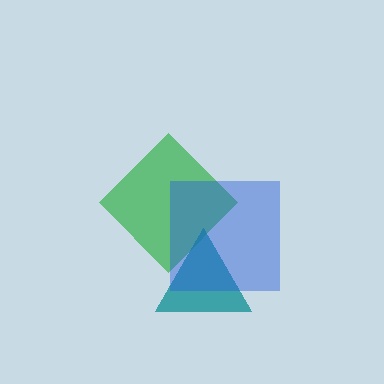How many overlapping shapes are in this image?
There are 3 overlapping shapes in the image.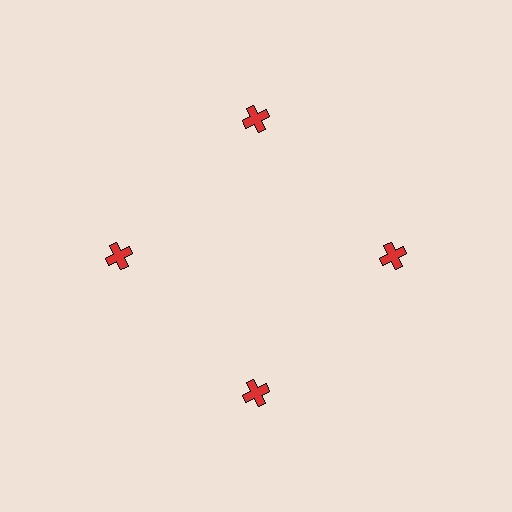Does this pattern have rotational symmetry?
Yes, this pattern has 4-fold rotational symmetry. It looks the same after rotating 90 degrees around the center.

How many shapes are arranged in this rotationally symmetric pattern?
There are 4 shapes, arranged in 4 groups of 1.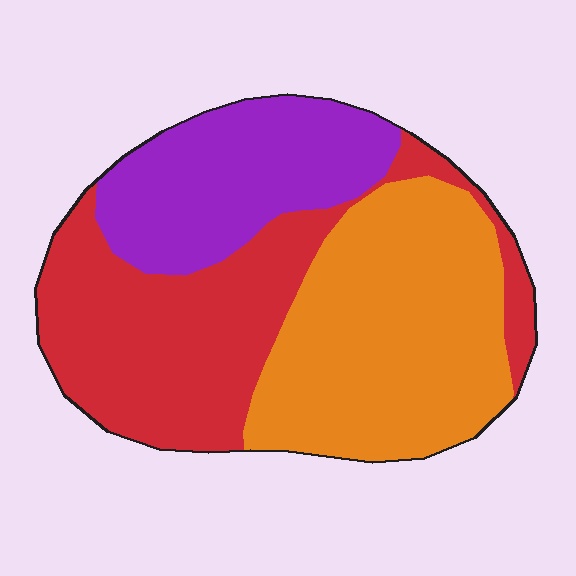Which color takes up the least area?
Purple, at roughly 25%.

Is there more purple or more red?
Red.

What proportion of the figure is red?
Red covers around 35% of the figure.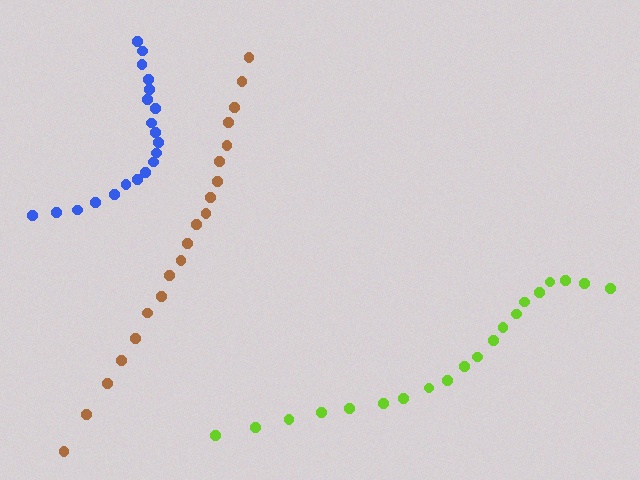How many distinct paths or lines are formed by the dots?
There are 3 distinct paths.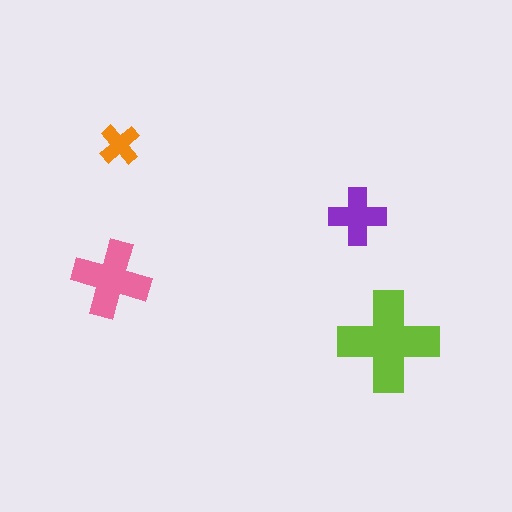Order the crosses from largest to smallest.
the lime one, the pink one, the purple one, the orange one.